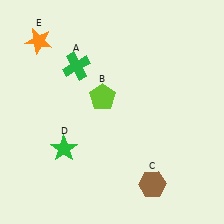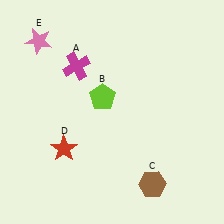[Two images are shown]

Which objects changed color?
A changed from green to magenta. D changed from green to red. E changed from orange to pink.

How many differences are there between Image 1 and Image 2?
There are 3 differences between the two images.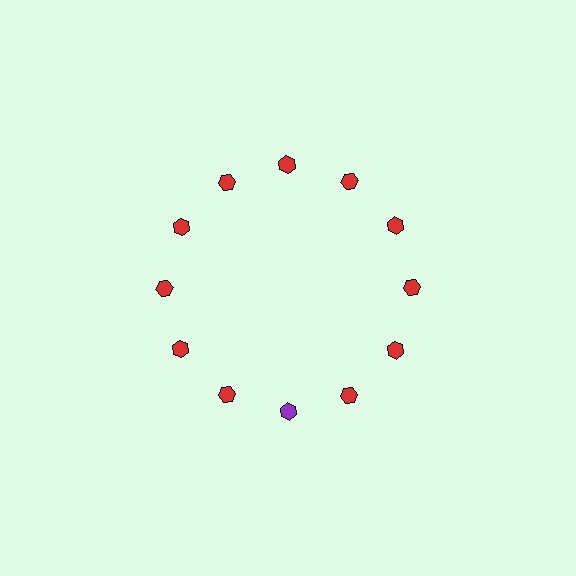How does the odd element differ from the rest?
It has a different color: purple instead of red.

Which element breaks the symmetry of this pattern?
The purple hexagon at roughly the 6 o'clock position breaks the symmetry. All other shapes are red hexagons.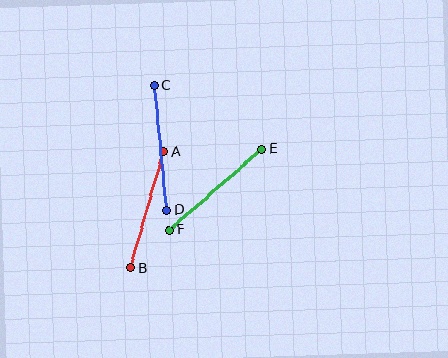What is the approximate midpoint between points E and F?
The midpoint is at approximately (216, 190) pixels.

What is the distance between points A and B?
The distance is approximately 121 pixels.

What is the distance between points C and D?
The distance is approximately 125 pixels.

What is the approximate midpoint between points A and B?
The midpoint is at approximately (147, 210) pixels.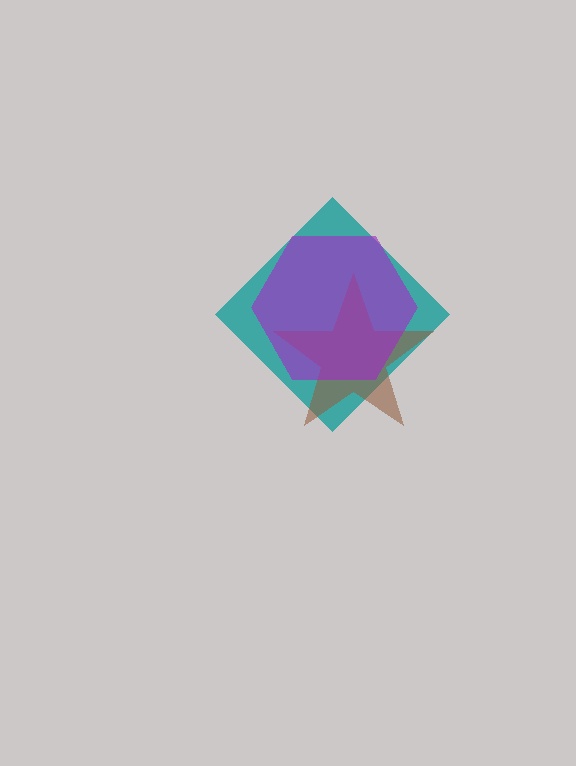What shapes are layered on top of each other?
The layered shapes are: a teal diamond, a brown star, a purple hexagon.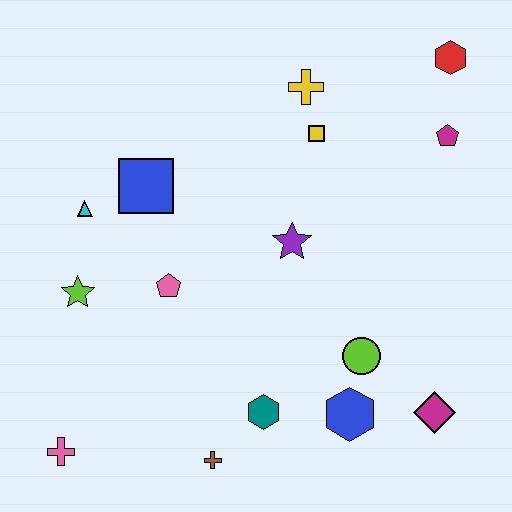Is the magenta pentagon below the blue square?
No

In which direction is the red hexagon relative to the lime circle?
The red hexagon is above the lime circle.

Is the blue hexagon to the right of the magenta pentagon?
No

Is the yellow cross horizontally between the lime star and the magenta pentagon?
Yes